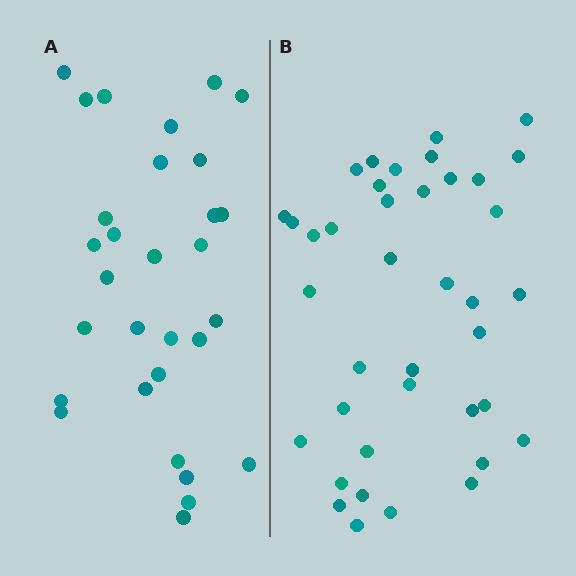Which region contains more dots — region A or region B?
Region B (the right region) has more dots.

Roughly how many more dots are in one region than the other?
Region B has roughly 8 or so more dots than region A.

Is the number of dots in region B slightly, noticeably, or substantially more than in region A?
Region B has noticeably more, but not dramatically so. The ratio is roughly 1.3 to 1.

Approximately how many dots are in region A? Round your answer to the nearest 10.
About 30 dots.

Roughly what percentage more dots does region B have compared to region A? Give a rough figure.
About 30% more.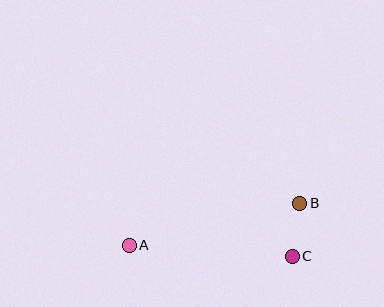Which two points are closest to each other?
Points B and C are closest to each other.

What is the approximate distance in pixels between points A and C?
The distance between A and C is approximately 163 pixels.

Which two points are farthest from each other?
Points A and B are farthest from each other.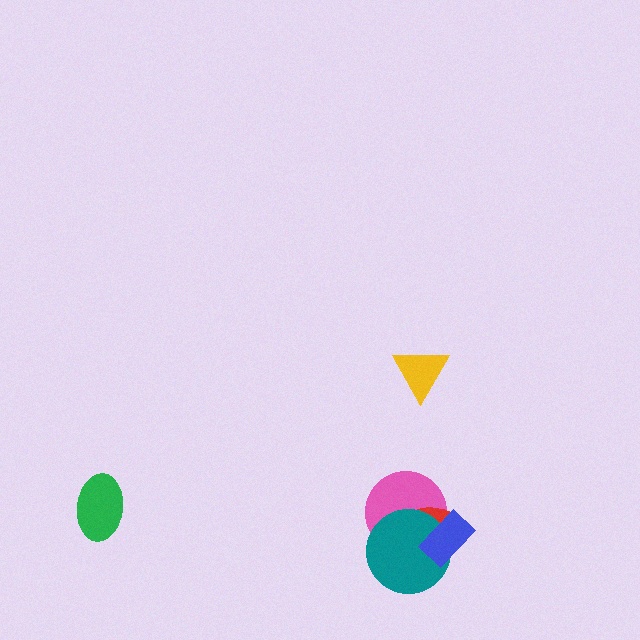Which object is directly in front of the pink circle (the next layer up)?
The red ellipse is directly in front of the pink circle.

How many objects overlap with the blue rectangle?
3 objects overlap with the blue rectangle.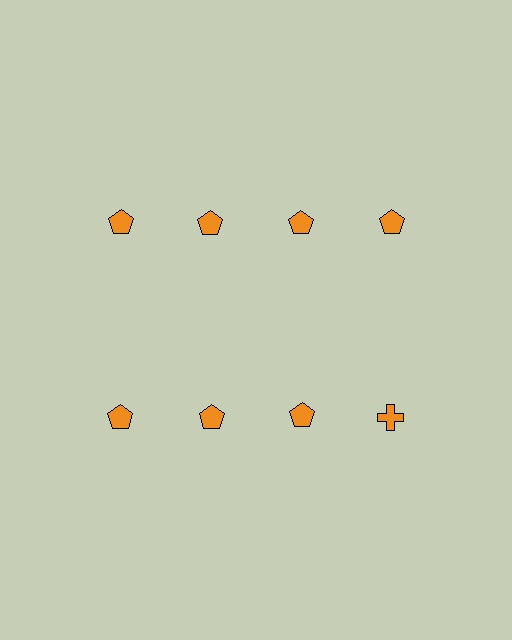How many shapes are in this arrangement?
There are 8 shapes arranged in a grid pattern.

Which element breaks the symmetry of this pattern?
The orange cross in the second row, second from right column breaks the symmetry. All other shapes are orange pentagons.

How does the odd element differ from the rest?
It has a different shape: cross instead of pentagon.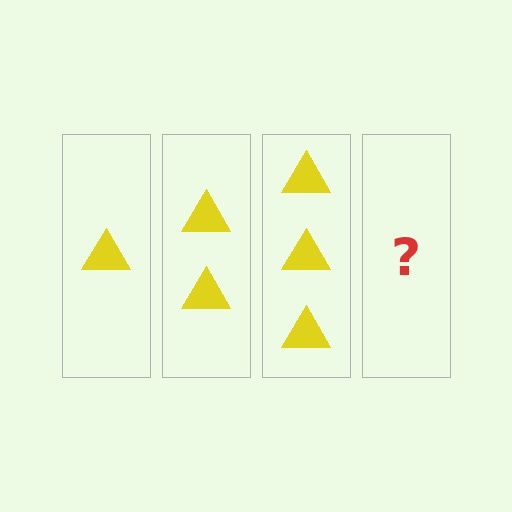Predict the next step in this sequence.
The next step is 4 triangles.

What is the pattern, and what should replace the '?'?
The pattern is that each step adds one more triangle. The '?' should be 4 triangles.